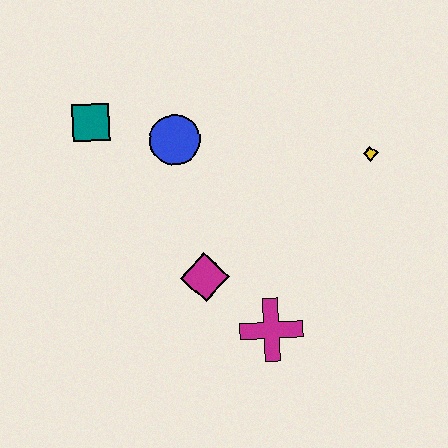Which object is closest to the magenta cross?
The magenta diamond is closest to the magenta cross.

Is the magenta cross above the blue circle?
No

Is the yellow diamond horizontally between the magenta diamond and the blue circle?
No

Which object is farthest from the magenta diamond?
The yellow diamond is farthest from the magenta diamond.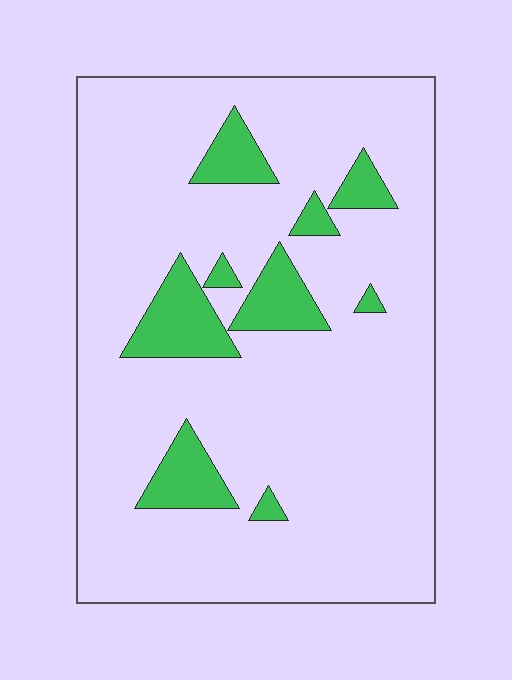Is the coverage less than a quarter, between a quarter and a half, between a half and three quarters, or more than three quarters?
Less than a quarter.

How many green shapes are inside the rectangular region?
9.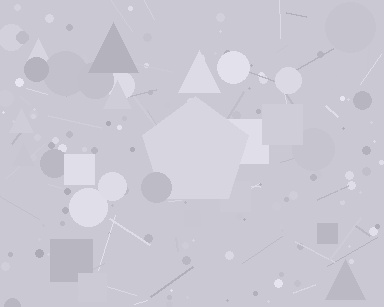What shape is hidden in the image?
A pentagon is hidden in the image.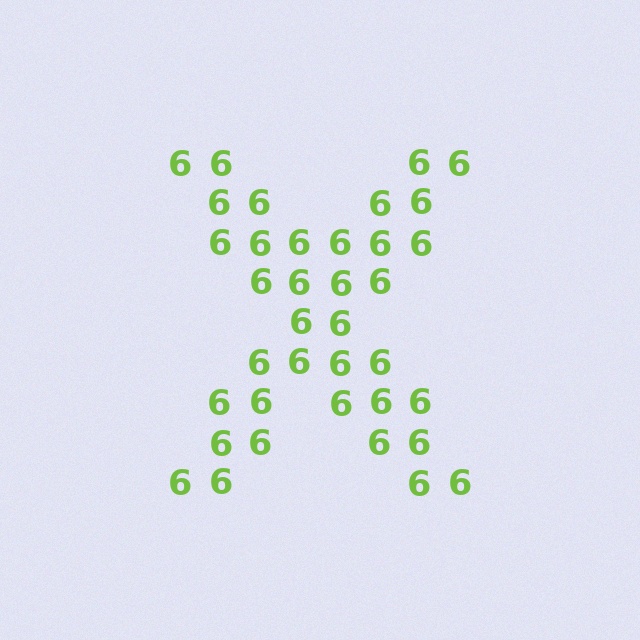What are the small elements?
The small elements are digit 6's.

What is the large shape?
The large shape is the letter X.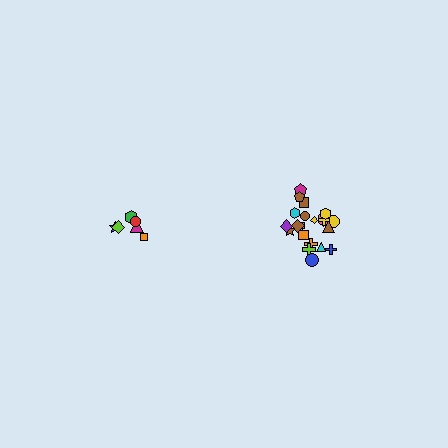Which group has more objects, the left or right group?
The right group.